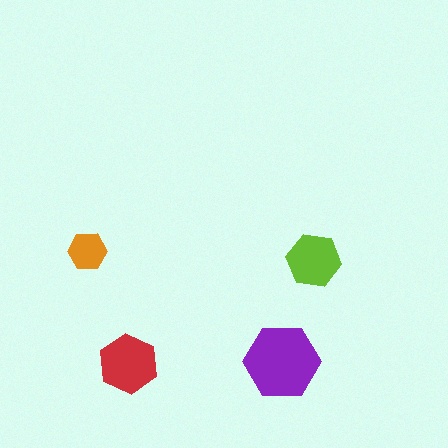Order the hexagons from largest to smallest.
the purple one, the red one, the lime one, the orange one.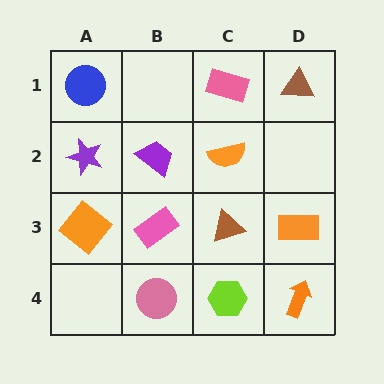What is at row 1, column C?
A pink rectangle.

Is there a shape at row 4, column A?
No, that cell is empty.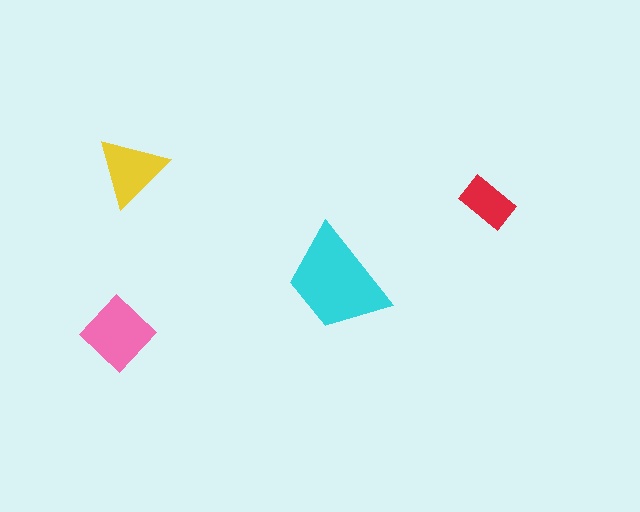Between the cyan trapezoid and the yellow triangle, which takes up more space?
The cyan trapezoid.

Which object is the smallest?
The red rectangle.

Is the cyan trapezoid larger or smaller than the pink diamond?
Larger.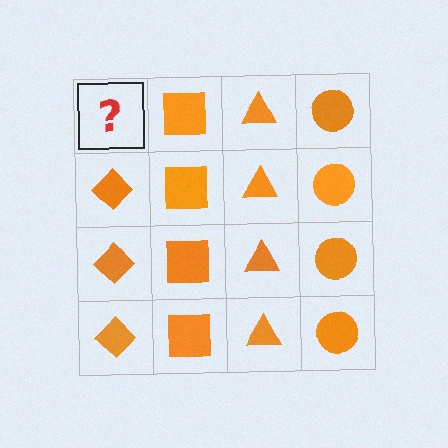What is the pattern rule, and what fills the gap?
The rule is that each column has a consistent shape. The gap should be filled with an orange diamond.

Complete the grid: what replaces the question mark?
The question mark should be replaced with an orange diamond.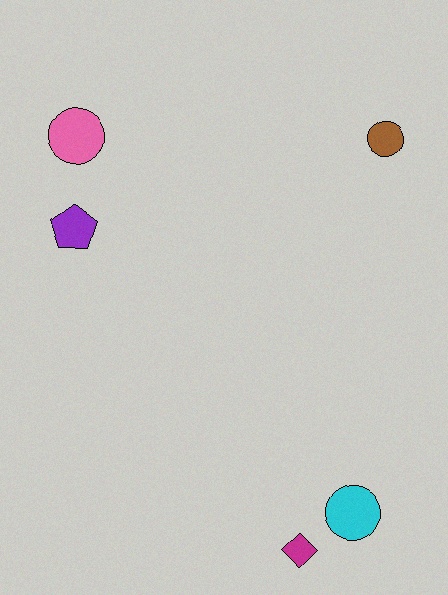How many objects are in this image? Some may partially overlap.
There are 5 objects.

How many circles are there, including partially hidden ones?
There are 3 circles.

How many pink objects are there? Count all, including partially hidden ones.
There is 1 pink object.